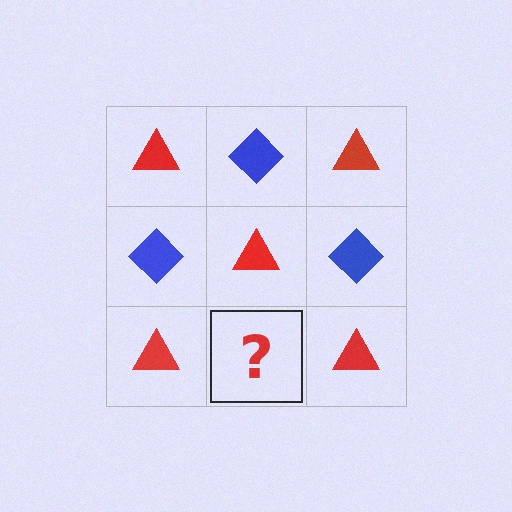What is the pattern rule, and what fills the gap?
The rule is that it alternates red triangle and blue diamond in a checkerboard pattern. The gap should be filled with a blue diamond.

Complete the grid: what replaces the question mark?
The question mark should be replaced with a blue diamond.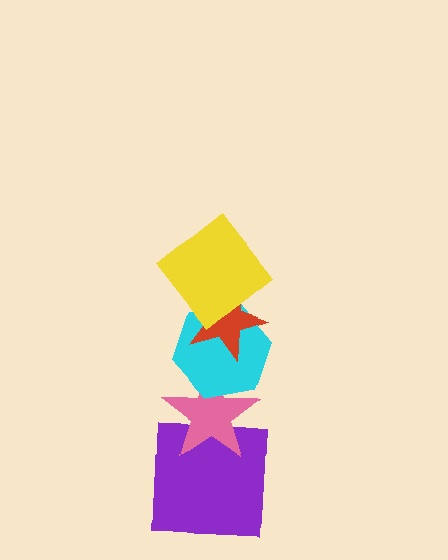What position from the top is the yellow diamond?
The yellow diamond is 1st from the top.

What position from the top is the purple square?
The purple square is 5th from the top.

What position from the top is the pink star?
The pink star is 4th from the top.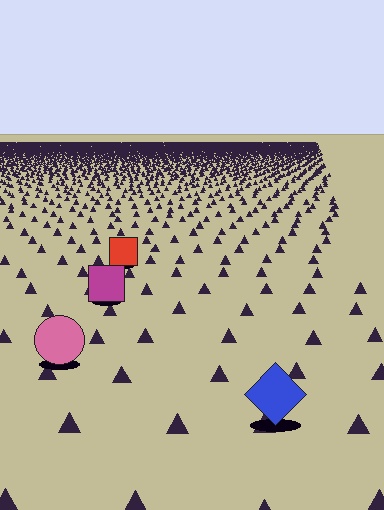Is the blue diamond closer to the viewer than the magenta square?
Yes. The blue diamond is closer — you can tell from the texture gradient: the ground texture is coarser near it.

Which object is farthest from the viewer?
The red square is farthest from the viewer. It appears smaller and the ground texture around it is denser.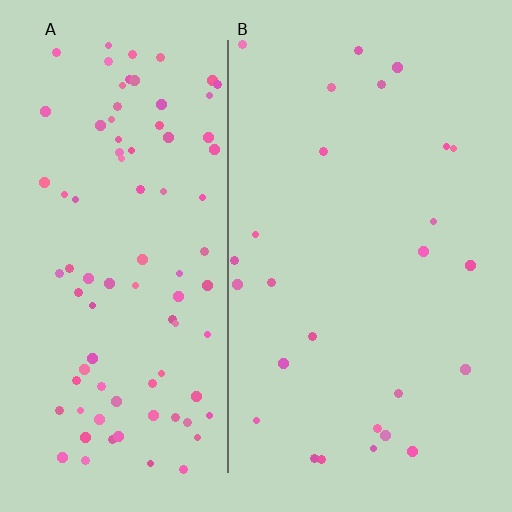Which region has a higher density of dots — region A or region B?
A (the left).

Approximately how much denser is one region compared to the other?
Approximately 3.4× — region A over region B.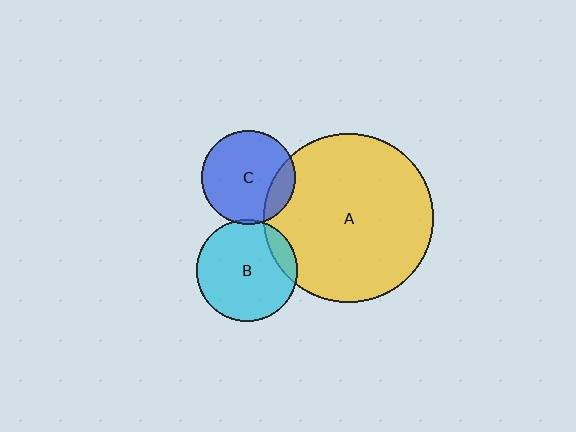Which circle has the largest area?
Circle A (yellow).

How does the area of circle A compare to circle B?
Approximately 2.8 times.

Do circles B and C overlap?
Yes.